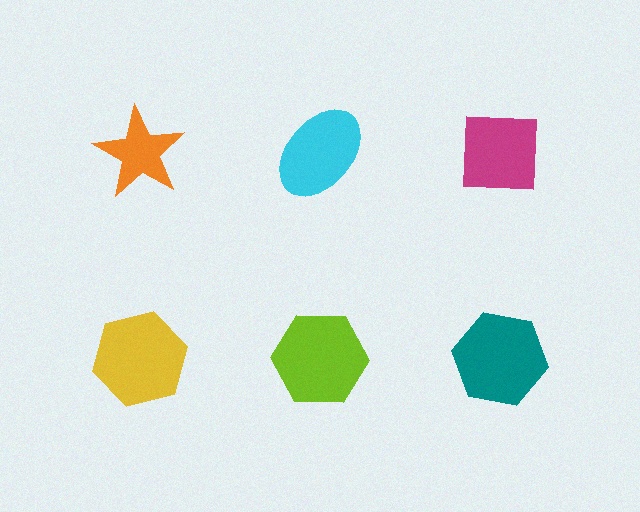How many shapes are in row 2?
3 shapes.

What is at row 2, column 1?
A yellow hexagon.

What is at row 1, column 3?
A magenta square.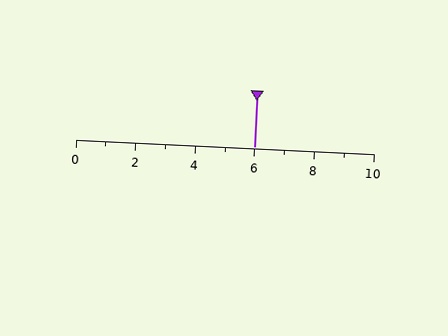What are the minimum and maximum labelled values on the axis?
The axis runs from 0 to 10.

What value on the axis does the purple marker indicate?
The marker indicates approximately 6.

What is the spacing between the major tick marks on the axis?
The major ticks are spaced 2 apart.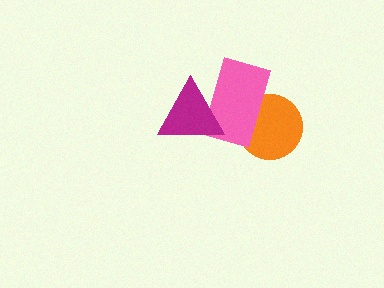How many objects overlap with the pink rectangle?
2 objects overlap with the pink rectangle.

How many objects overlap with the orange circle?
1 object overlaps with the orange circle.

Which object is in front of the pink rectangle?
The magenta triangle is in front of the pink rectangle.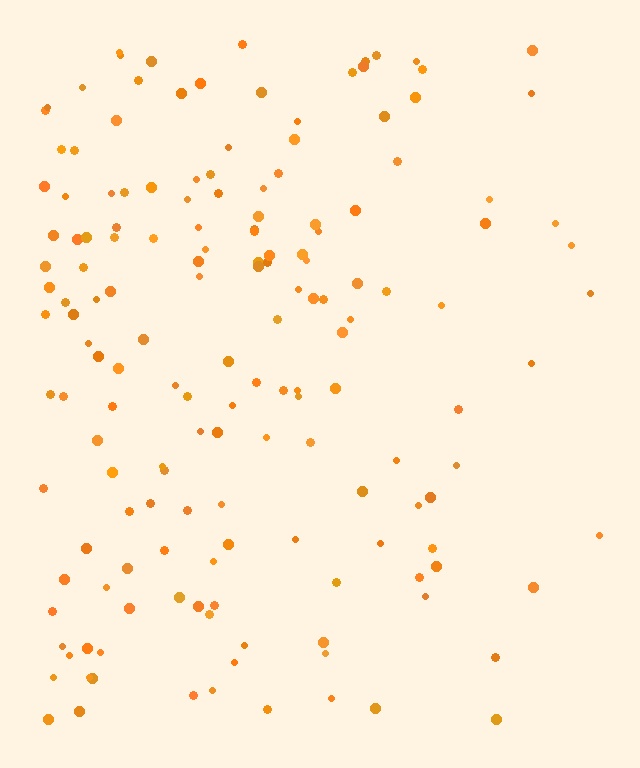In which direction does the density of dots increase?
From right to left, with the left side densest.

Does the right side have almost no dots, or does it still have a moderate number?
Still a moderate number, just noticeably fewer than the left.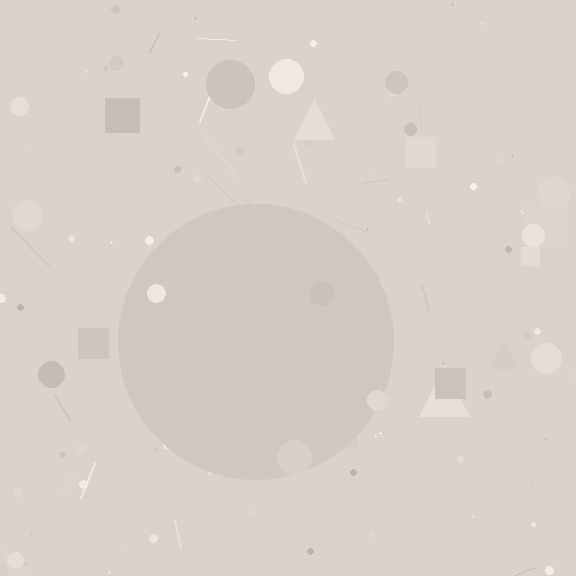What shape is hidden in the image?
A circle is hidden in the image.